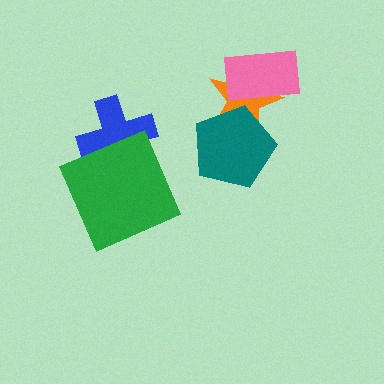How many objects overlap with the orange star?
2 objects overlap with the orange star.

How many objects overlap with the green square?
1 object overlaps with the green square.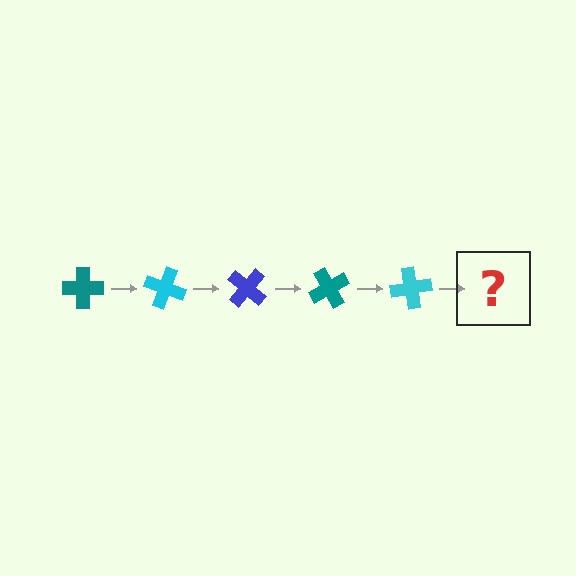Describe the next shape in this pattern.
It should be a blue cross, rotated 100 degrees from the start.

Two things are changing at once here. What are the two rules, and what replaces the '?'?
The two rules are that it rotates 20 degrees each step and the color cycles through teal, cyan, and blue. The '?' should be a blue cross, rotated 100 degrees from the start.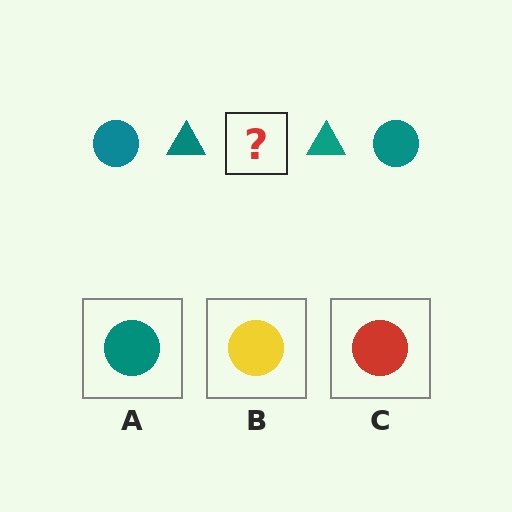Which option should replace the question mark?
Option A.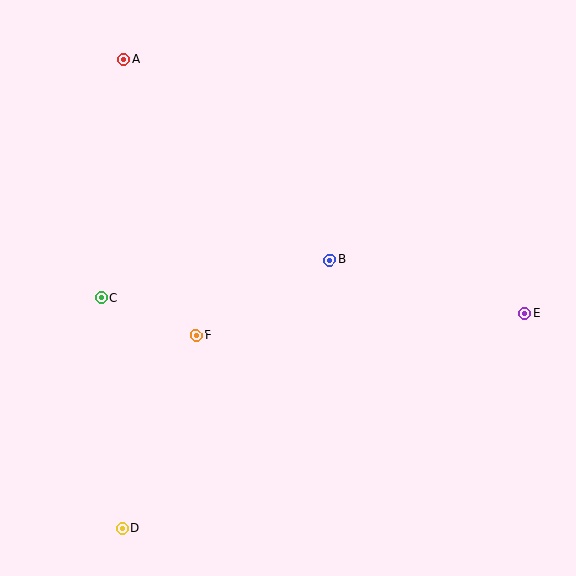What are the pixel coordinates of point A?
Point A is at (124, 59).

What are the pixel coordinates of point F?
Point F is at (196, 335).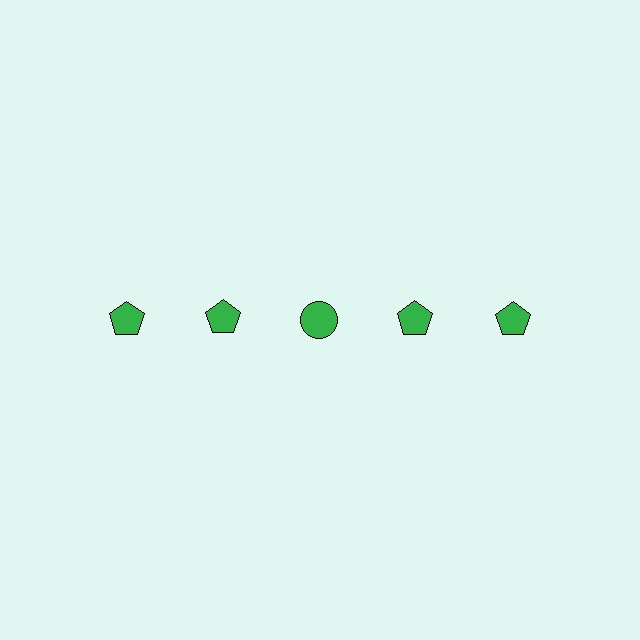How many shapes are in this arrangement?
There are 5 shapes arranged in a grid pattern.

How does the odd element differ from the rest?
It has a different shape: circle instead of pentagon.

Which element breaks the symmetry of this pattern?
The green circle in the top row, center column breaks the symmetry. All other shapes are green pentagons.